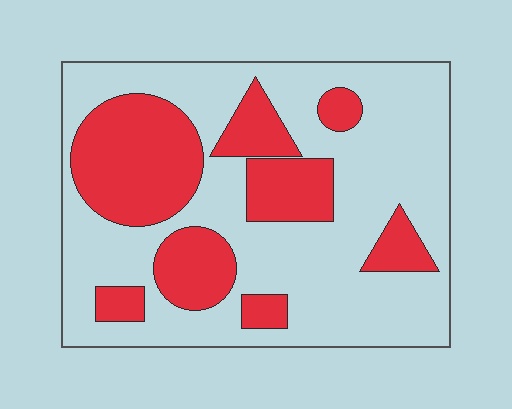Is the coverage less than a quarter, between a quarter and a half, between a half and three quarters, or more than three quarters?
Between a quarter and a half.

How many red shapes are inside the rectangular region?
8.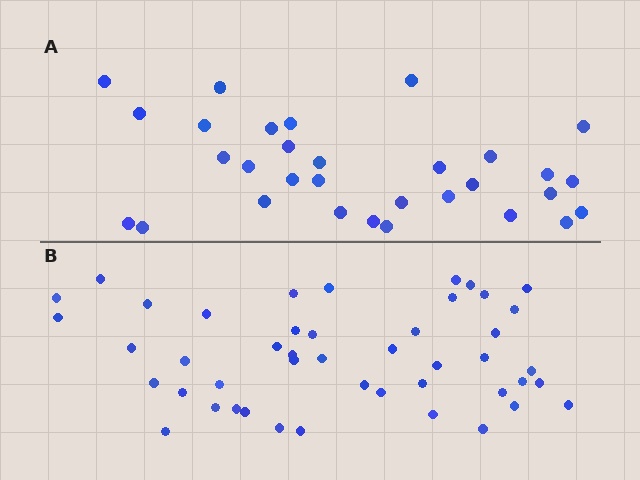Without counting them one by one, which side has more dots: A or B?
Region B (the bottom region) has more dots.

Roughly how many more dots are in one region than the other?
Region B has approximately 15 more dots than region A.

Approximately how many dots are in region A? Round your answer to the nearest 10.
About 30 dots. (The exact count is 31, which rounds to 30.)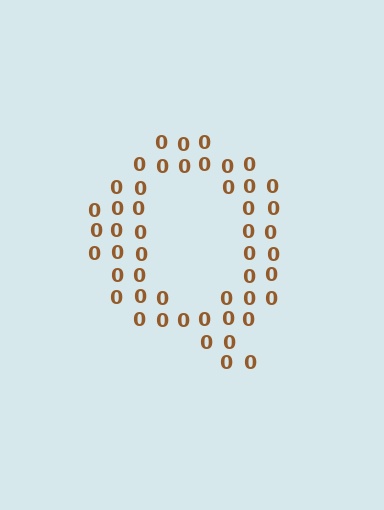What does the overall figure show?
The overall figure shows the letter Q.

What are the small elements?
The small elements are digit 0's.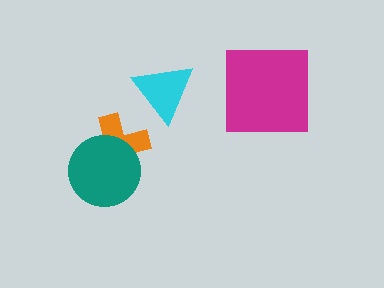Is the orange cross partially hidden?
Yes, it is partially covered by another shape.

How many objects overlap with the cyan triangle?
0 objects overlap with the cyan triangle.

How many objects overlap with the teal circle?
1 object overlaps with the teal circle.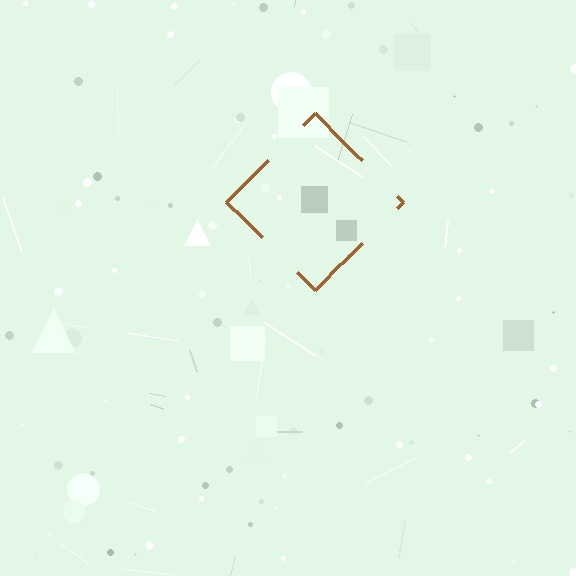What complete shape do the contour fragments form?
The contour fragments form a diamond.